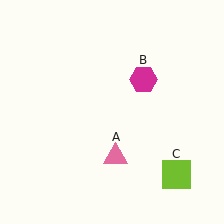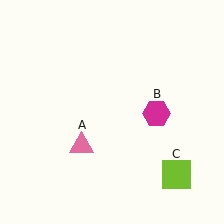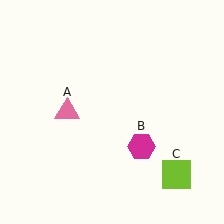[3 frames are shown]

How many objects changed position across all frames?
2 objects changed position: pink triangle (object A), magenta hexagon (object B).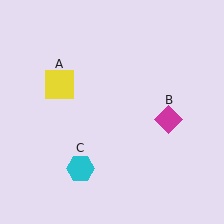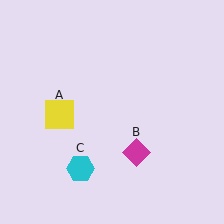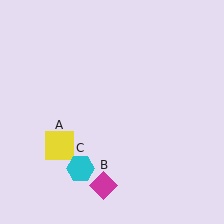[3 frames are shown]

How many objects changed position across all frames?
2 objects changed position: yellow square (object A), magenta diamond (object B).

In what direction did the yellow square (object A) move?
The yellow square (object A) moved down.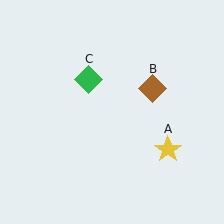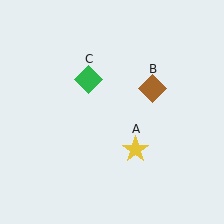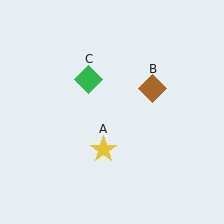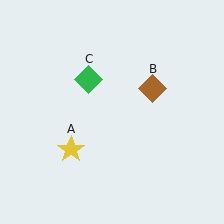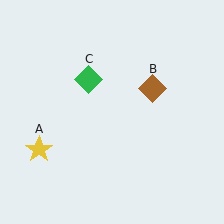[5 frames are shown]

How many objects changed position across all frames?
1 object changed position: yellow star (object A).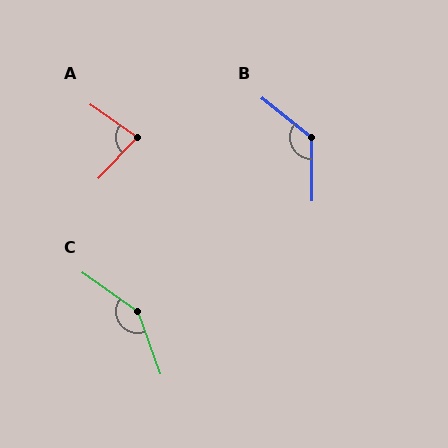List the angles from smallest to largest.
A (81°), B (129°), C (145°).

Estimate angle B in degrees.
Approximately 129 degrees.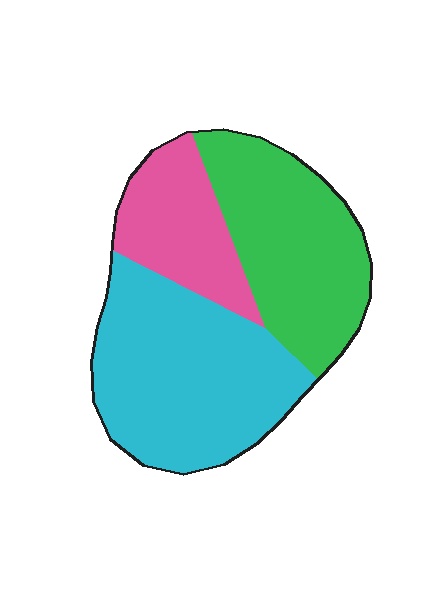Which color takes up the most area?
Cyan, at roughly 45%.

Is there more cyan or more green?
Cyan.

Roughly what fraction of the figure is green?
Green takes up between a quarter and a half of the figure.